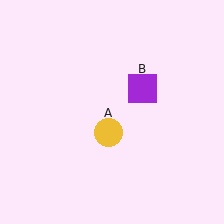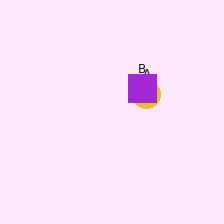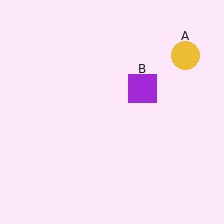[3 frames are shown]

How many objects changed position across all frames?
1 object changed position: yellow circle (object A).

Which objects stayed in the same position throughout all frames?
Purple square (object B) remained stationary.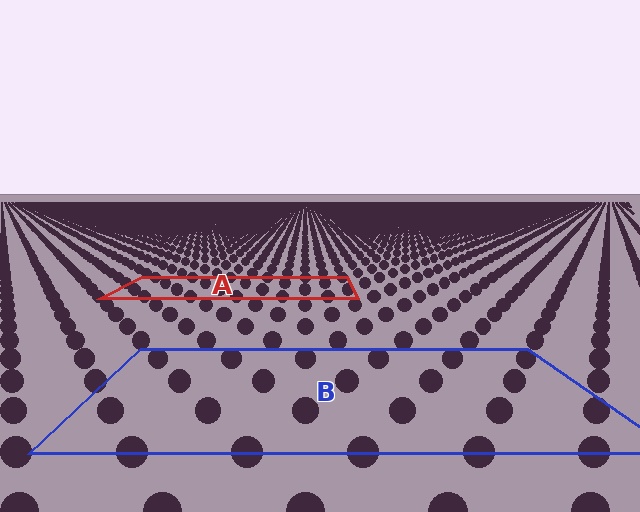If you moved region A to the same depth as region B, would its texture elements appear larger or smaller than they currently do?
They would appear larger. At a closer depth, the same texture elements are projected at a bigger on-screen size.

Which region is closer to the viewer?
Region B is closer. The texture elements there are larger and more spread out.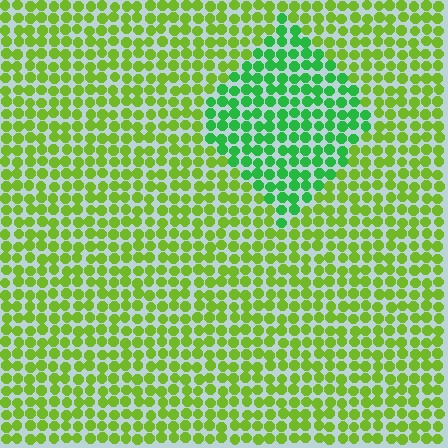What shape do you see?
I see a diamond.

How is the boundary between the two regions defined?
The boundary is defined purely by a slight shift in hue (about 41 degrees). Spacing, size, and orientation are identical on both sides.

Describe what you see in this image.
The image is filled with small lime elements in a uniform arrangement. A diamond-shaped region is visible where the elements are tinted to a slightly different hue, forming a subtle color boundary.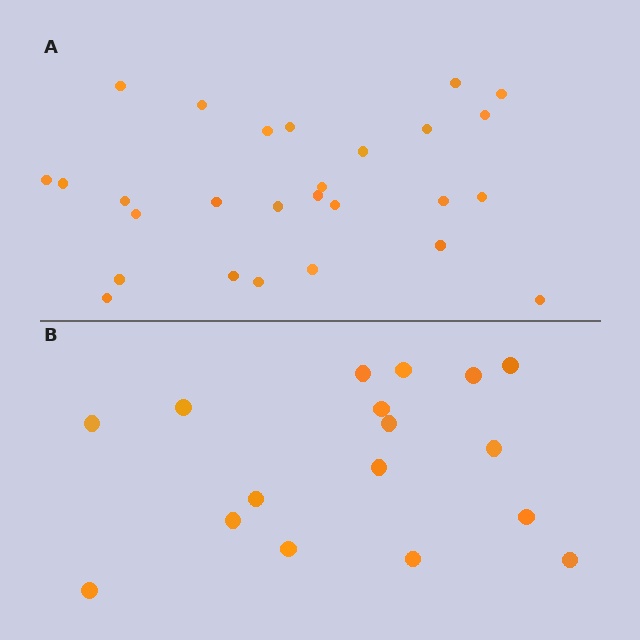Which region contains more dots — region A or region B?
Region A (the top region) has more dots.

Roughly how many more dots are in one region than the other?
Region A has roughly 10 or so more dots than region B.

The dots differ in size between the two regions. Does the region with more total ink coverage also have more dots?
No. Region B has more total ink coverage because its dots are larger, but region A actually contains more individual dots. Total area can be misleading — the number of items is what matters here.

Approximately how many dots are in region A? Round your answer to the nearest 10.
About 30 dots. (The exact count is 27, which rounds to 30.)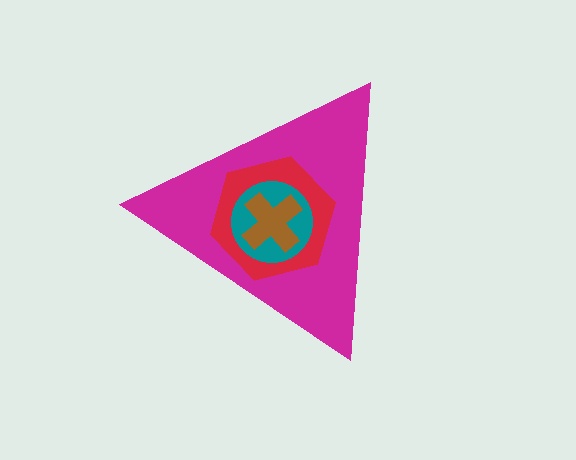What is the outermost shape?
The magenta triangle.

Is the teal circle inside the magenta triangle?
Yes.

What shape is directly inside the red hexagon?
The teal circle.